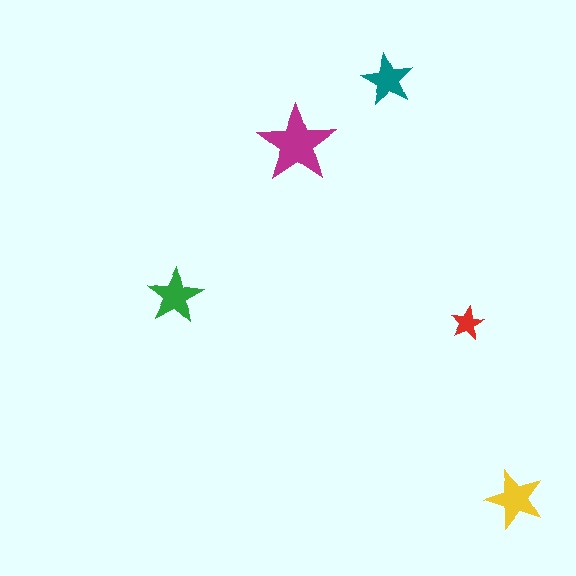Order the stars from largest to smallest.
the magenta one, the yellow one, the green one, the teal one, the red one.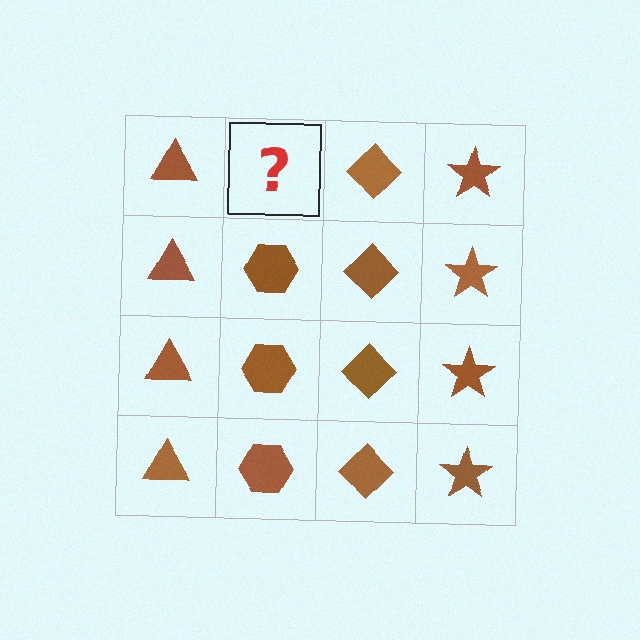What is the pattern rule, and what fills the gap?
The rule is that each column has a consistent shape. The gap should be filled with a brown hexagon.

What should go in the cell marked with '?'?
The missing cell should contain a brown hexagon.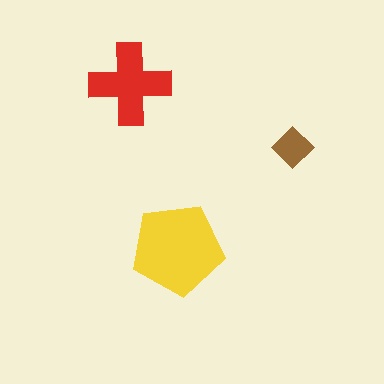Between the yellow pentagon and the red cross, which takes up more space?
The yellow pentagon.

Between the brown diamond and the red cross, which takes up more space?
The red cross.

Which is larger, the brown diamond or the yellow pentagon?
The yellow pentagon.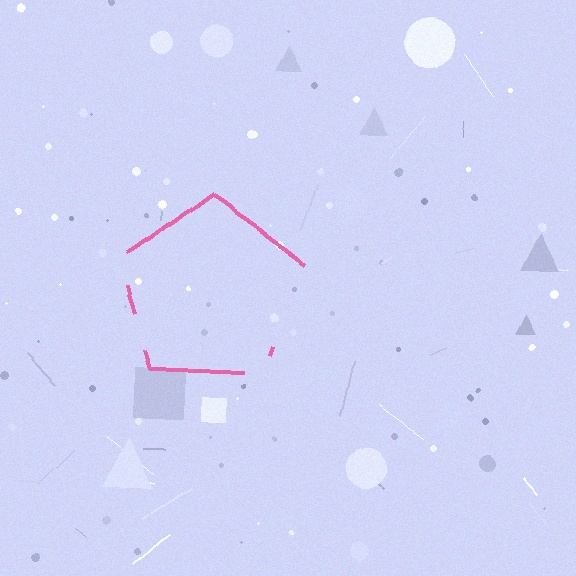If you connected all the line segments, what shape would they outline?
They would outline a pentagon.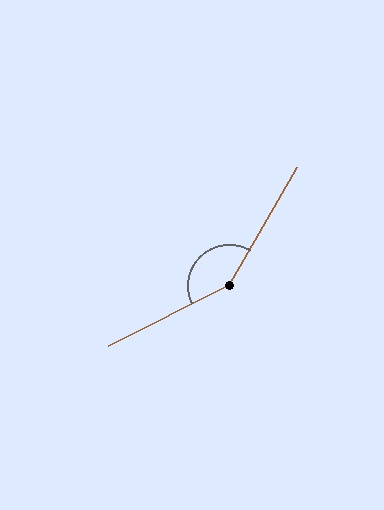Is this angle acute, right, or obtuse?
It is obtuse.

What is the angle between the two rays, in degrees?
Approximately 147 degrees.